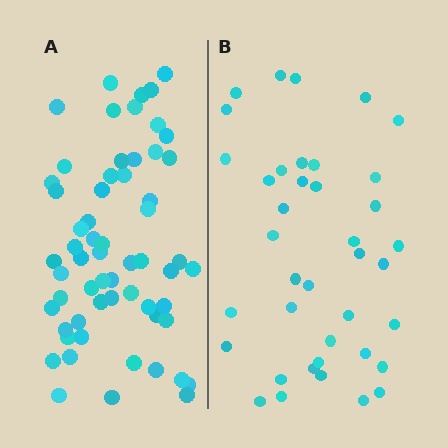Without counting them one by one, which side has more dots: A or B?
Region A (the left region) has more dots.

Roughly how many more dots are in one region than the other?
Region A has approximately 20 more dots than region B.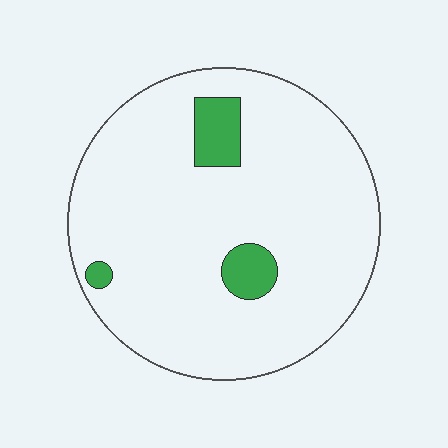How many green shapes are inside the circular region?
3.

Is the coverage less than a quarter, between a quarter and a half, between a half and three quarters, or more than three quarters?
Less than a quarter.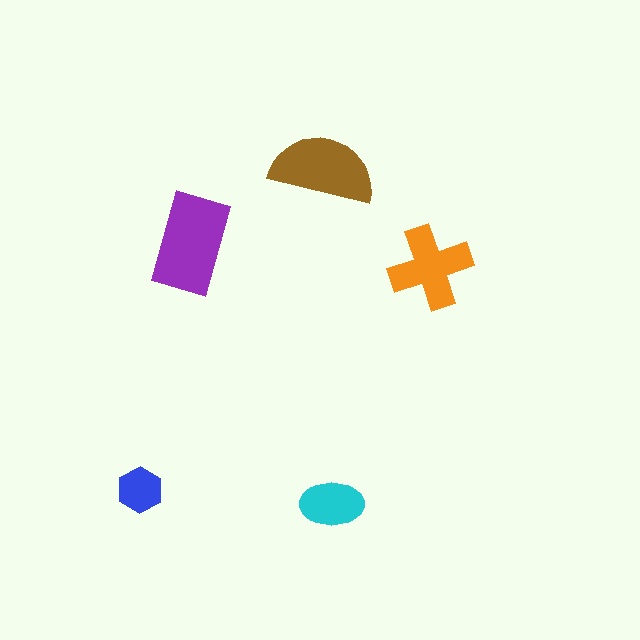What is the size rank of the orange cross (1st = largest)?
3rd.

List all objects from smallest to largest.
The blue hexagon, the cyan ellipse, the orange cross, the brown semicircle, the purple rectangle.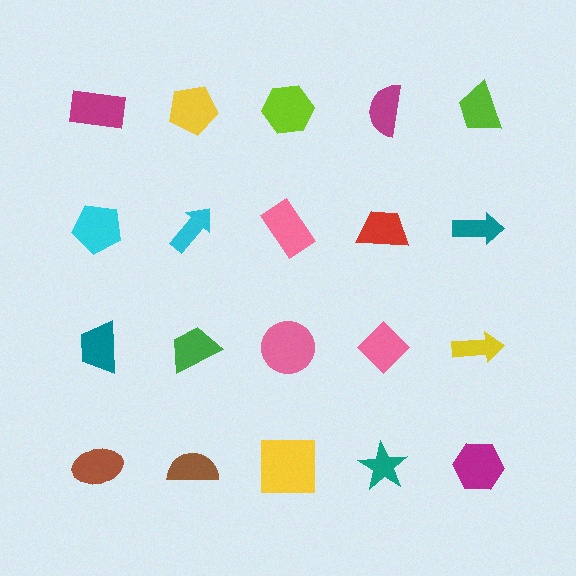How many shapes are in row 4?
5 shapes.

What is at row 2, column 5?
A teal arrow.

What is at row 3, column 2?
A green trapezoid.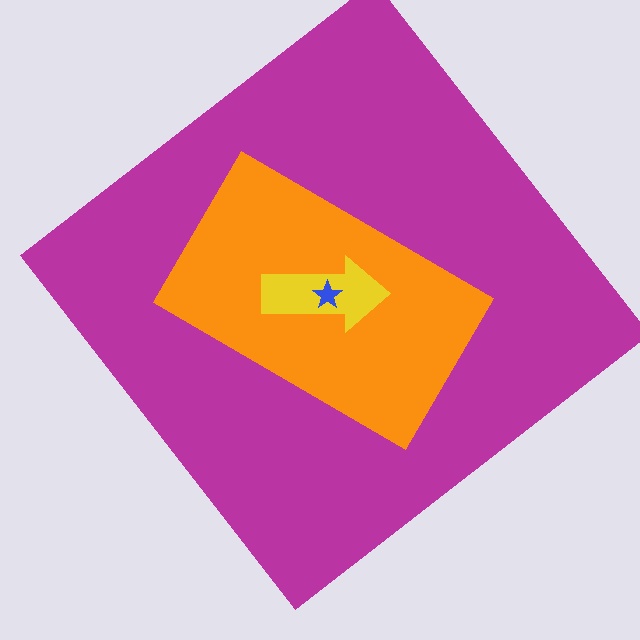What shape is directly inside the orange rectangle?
The yellow arrow.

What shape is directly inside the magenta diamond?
The orange rectangle.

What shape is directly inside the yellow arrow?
The blue star.